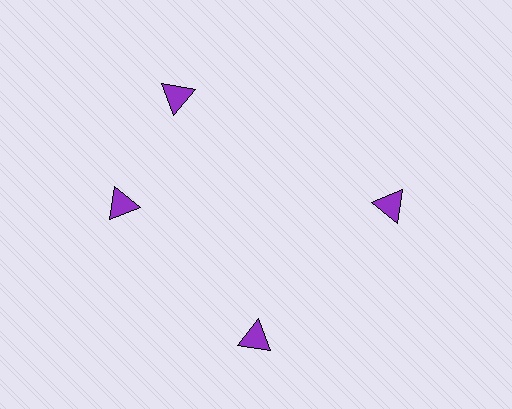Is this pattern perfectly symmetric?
No. The 4 purple triangles are arranged in a ring, but one element near the 12 o'clock position is rotated out of alignment along the ring, breaking the 4-fold rotational symmetry.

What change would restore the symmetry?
The symmetry would be restored by rotating it back into even spacing with its neighbors so that all 4 triangles sit at equal angles and equal distance from the center.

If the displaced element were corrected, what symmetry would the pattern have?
It would have 4-fold rotational symmetry — the pattern would map onto itself every 90 degrees.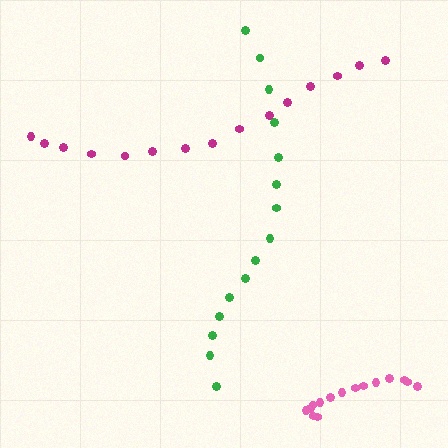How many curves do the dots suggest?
There are 3 distinct paths.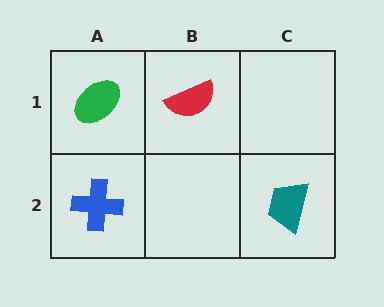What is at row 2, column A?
A blue cross.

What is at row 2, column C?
A teal trapezoid.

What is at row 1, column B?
A red semicircle.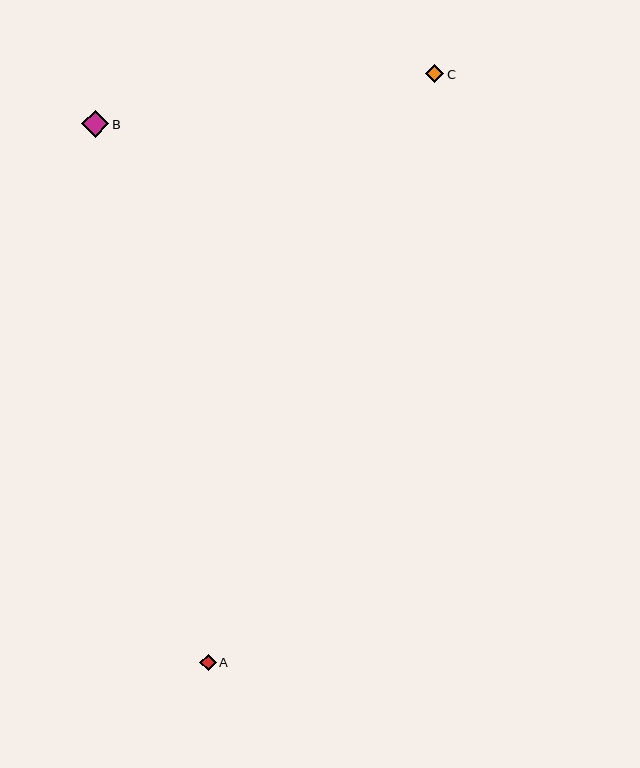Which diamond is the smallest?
Diamond A is the smallest with a size of approximately 16 pixels.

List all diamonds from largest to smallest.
From largest to smallest: B, C, A.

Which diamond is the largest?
Diamond B is the largest with a size of approximately 27 pixels.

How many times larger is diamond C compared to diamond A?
Diamond C is approximately 1.1 times the size of diamond A.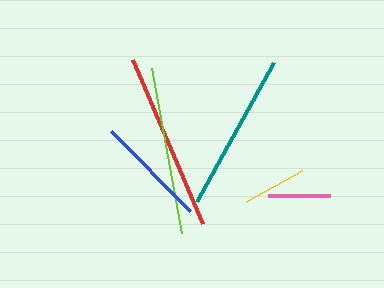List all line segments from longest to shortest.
From longest to shortest: red, lime, teal, blue, yellow, pink.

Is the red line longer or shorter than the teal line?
The red line is longer than the teal line.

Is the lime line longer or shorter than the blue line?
The lime line is longer than the blue line.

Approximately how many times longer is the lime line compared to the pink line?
The lime line is approximately 2.7 times the length of the pink line.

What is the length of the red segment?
The red segment is approximately 178 pixels long.